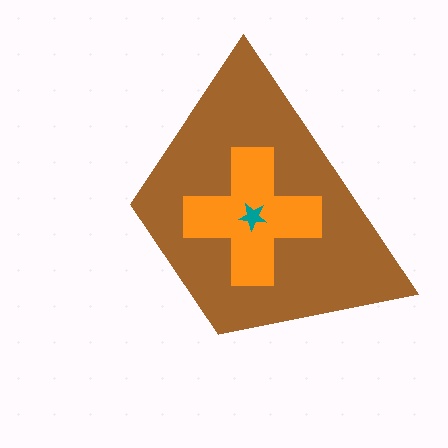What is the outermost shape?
The brown trapezoid.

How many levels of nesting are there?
3.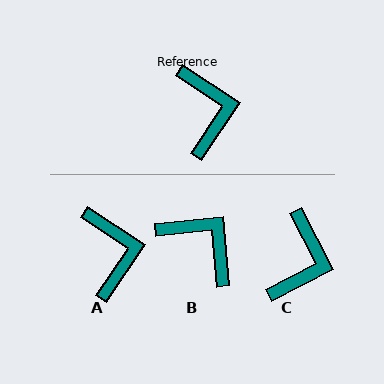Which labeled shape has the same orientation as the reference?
A.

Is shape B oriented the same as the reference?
No, it is off by about 39 degrees.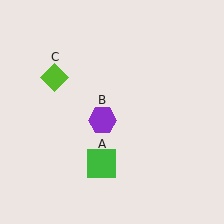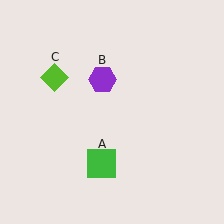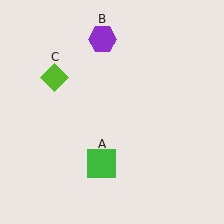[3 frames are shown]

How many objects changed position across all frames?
1 object changed position: purple hexagon (object B).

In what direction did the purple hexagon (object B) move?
The purple hexagon (object B) moved up.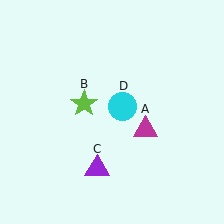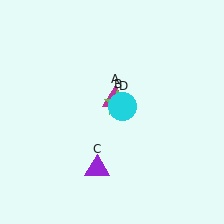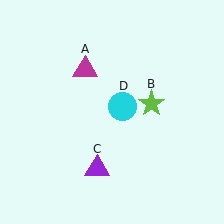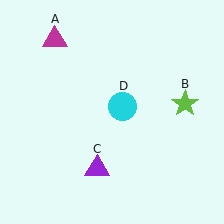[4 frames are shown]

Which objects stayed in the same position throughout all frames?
Purple triangle (object C) and cyan circle (object D) remained stationary.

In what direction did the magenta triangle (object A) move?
The magenta triangle (object A) moved up and to the left.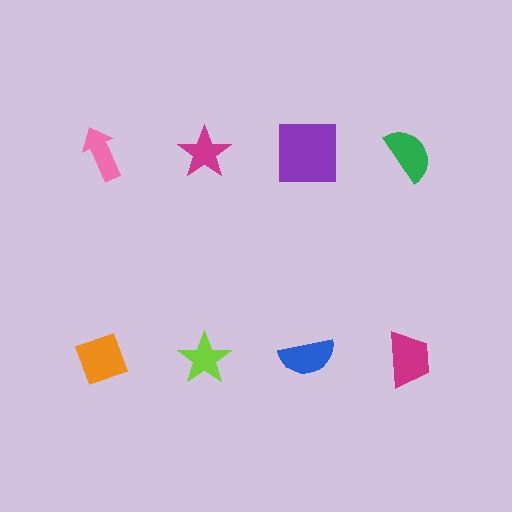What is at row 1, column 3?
A purple square.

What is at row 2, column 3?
A blue semicircle.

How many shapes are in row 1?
4 shapes.